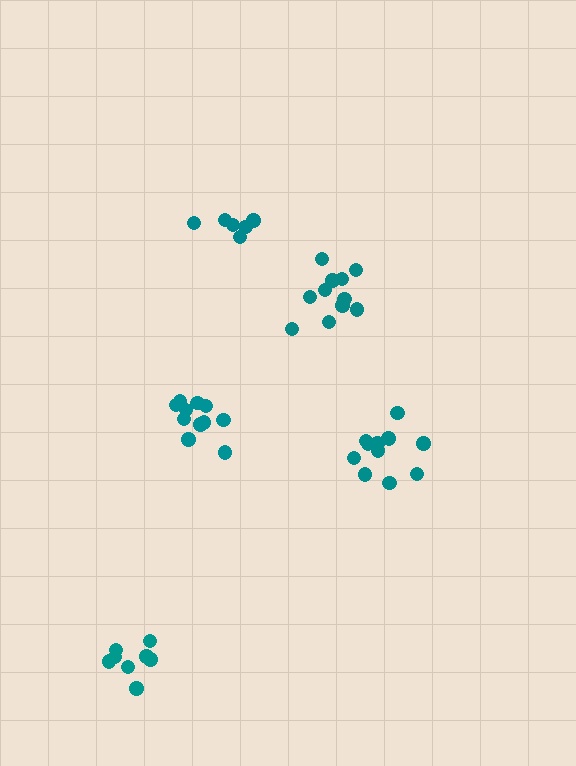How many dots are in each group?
Group 1: 6 dots, Group 2: 11 dots, Group 3: 12 dots, Group 4: 12 dots, Group 5: 8 dots (49 total).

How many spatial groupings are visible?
There are 5 spatial groupings.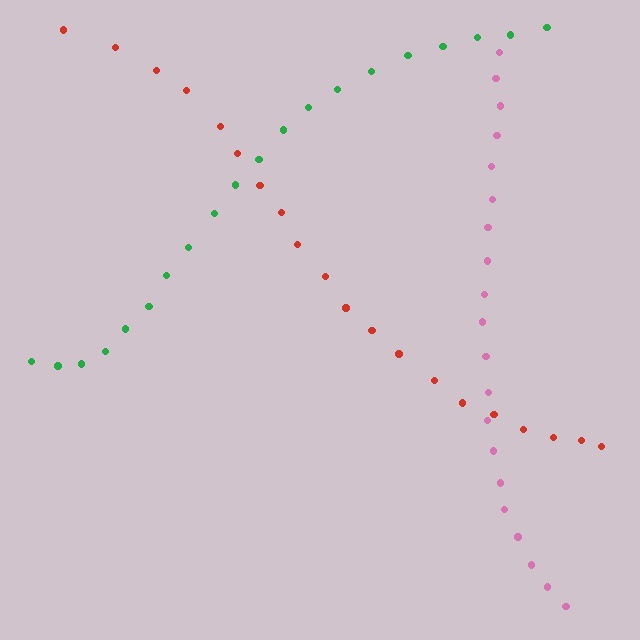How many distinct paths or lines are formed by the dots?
There are 3 distinct paths.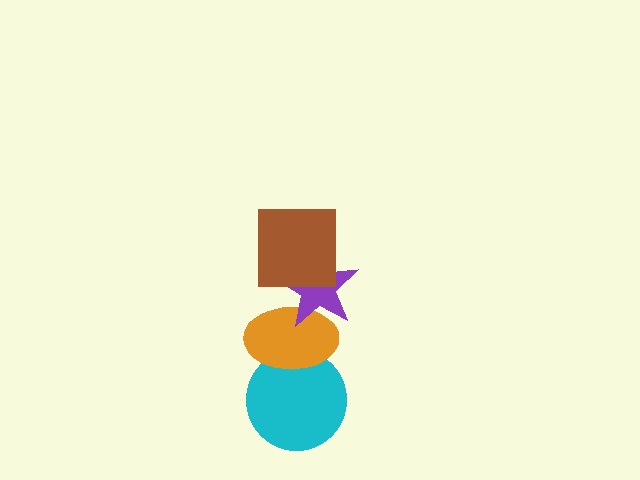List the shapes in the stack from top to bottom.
From top to bottom: the brown square, the purple star, the orange ellipse, the cyan circle.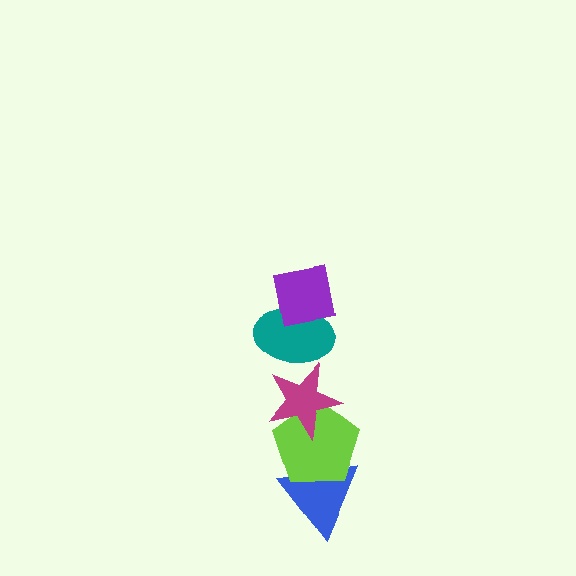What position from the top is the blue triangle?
The blue triangle is 5th from the top.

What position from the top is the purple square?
The purple square is 1st from the top.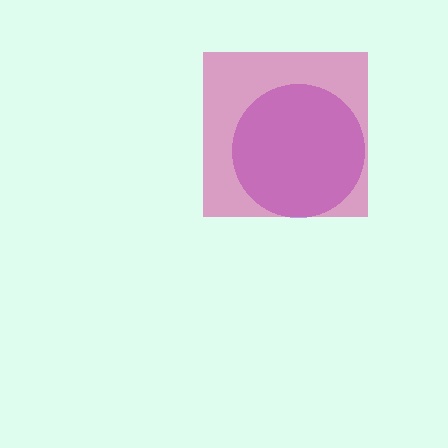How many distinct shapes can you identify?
There are 2 distinct shapes: a purple circle, a magenta square.